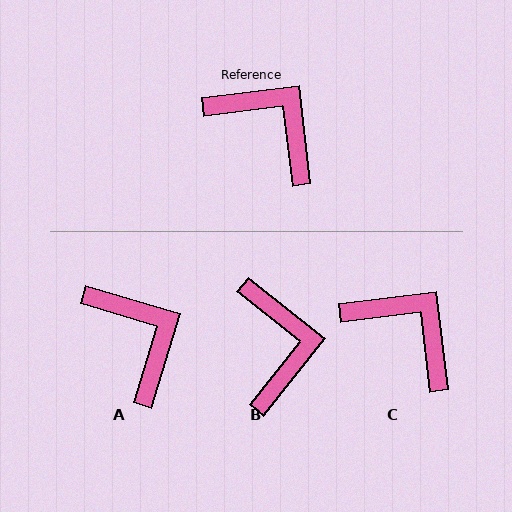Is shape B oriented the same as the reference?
No, it is off by about 46 degrees.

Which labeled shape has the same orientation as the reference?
C.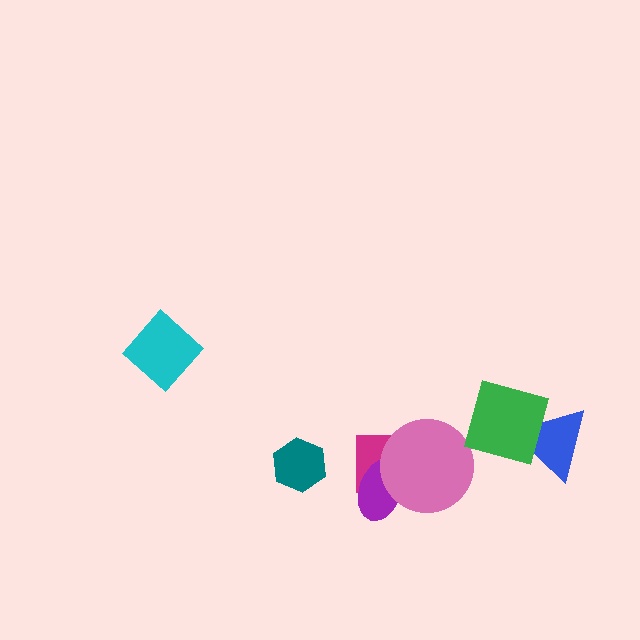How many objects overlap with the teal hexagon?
0 objects overlap with the teal hexagon.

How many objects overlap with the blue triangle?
1 object overlaps with the blue triangle.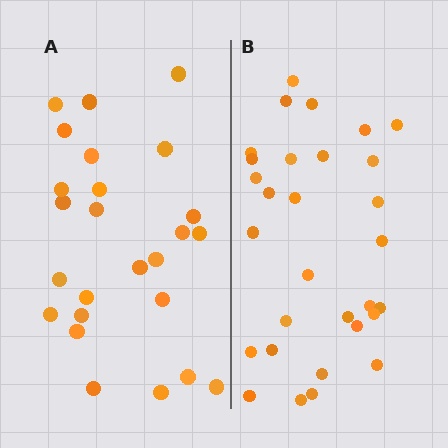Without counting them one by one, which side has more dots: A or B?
Region B (the right region) has more dots.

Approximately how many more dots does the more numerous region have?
Region B has about 5 more dots than region A.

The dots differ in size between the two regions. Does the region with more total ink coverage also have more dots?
No. Region A has more total ink coverage because its dots are larger, but region B actually contains more individual dots. Total area can be misleading — the number of items is what matters here.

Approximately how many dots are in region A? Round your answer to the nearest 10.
About 20 dots. (The exact count is 25, which rounds to 20.)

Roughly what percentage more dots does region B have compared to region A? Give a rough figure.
About 20% more.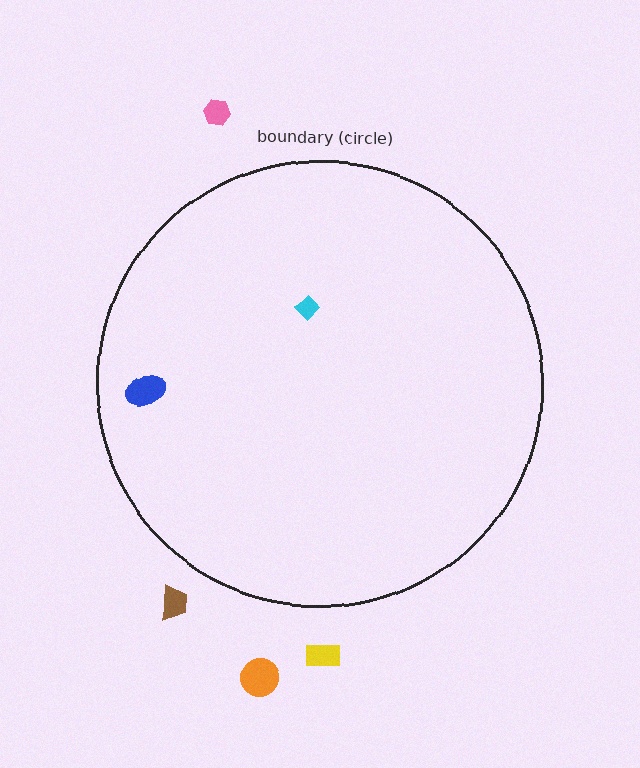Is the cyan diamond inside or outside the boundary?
Inside.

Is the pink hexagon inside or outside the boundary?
Outside.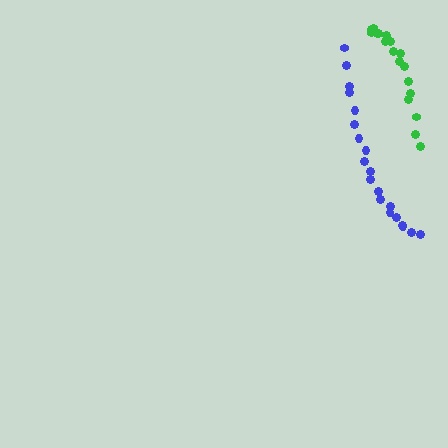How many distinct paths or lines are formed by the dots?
There are 2 distinct paths.